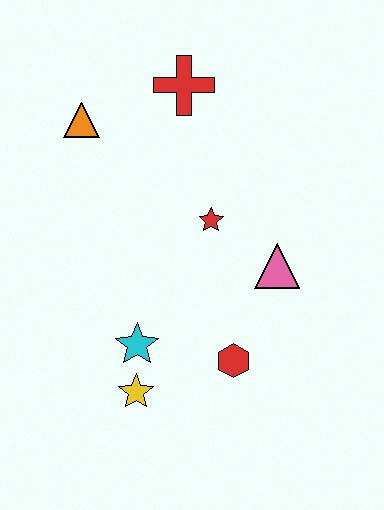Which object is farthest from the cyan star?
The red cross is farthest from the cyan star.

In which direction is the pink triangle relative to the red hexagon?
The pink triangle is above the red hexagon.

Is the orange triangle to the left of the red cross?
Yes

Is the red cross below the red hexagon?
No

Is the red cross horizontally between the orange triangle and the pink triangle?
Yes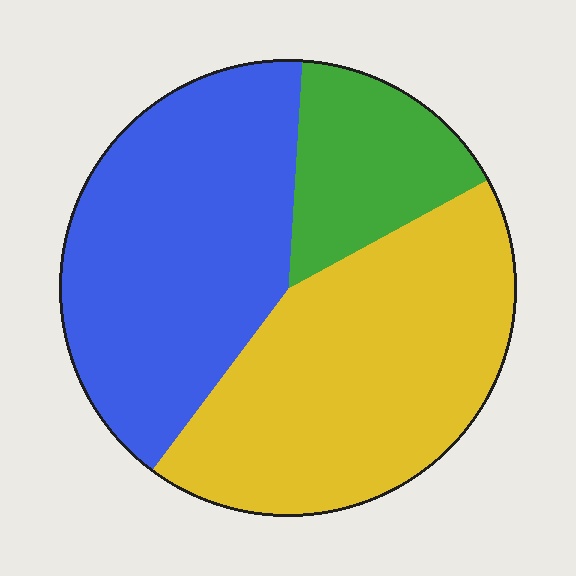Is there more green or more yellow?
Yellow.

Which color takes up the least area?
Green, at roughly 15%.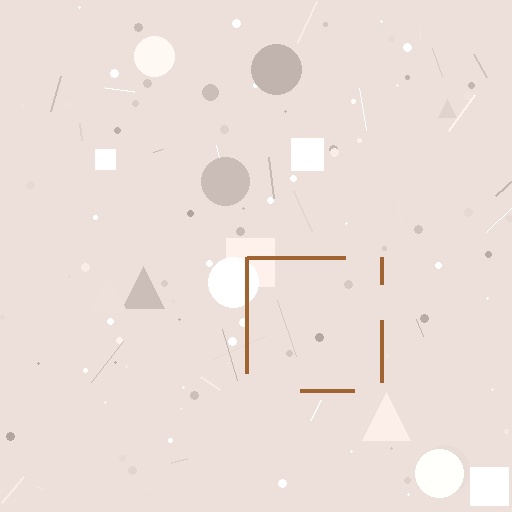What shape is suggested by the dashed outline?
The dashed outline suggests a square.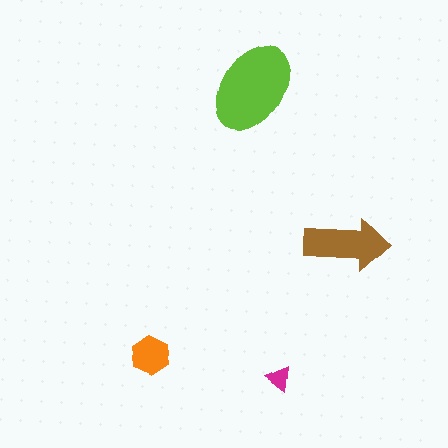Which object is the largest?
The lime ellipse.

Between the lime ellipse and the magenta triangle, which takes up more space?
The lime ellipse.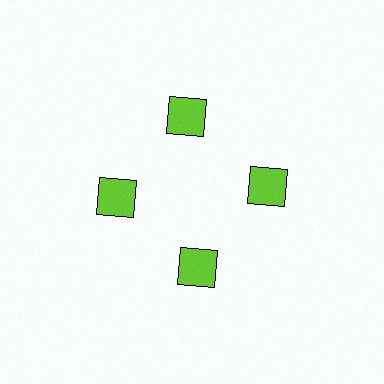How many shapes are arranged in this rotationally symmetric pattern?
There are 4 shapes, arranged in 4 groups of 1.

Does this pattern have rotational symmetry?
Yes, this pattern has 4-fold rotational symmetry. It looks the same after rotating 90 degrees around the center.